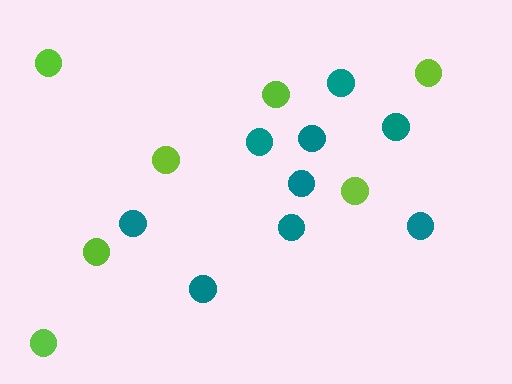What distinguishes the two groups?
There are 2 groups: one group of lime circles (7) and one group of teal circles (9).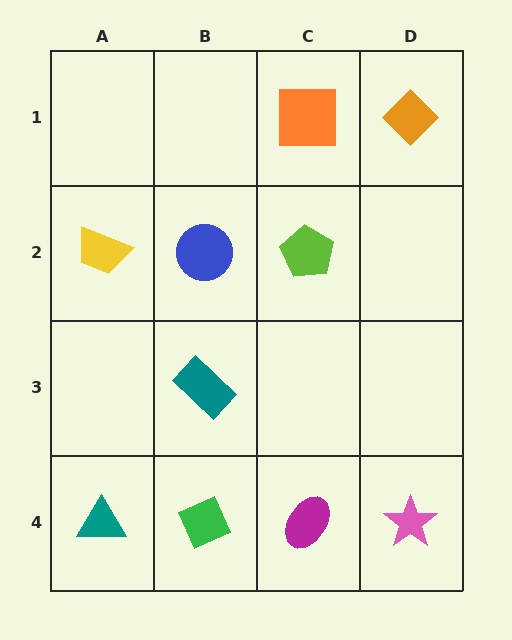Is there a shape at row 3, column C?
No, that cell is empty.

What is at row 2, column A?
A yellow trapezoid.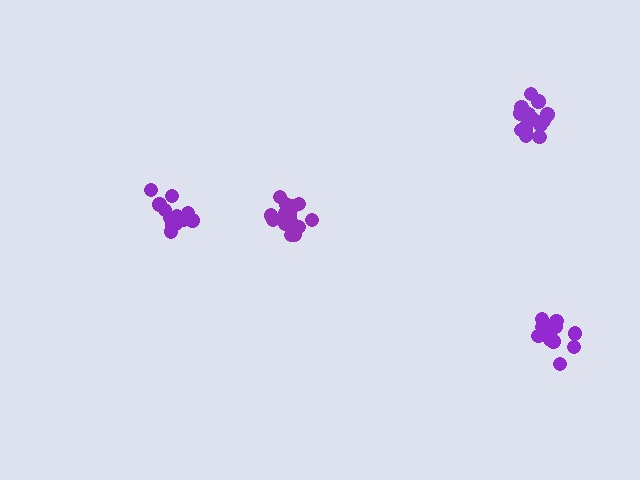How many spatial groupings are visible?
There are 4 spatial groupings.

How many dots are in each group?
Group 1: 13 dots, Group 2: 14 dots, Group 3: 15 dots, Group 4: 18 dots (60 total).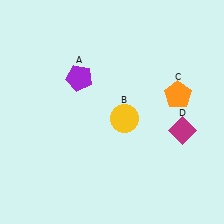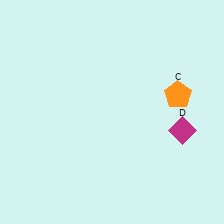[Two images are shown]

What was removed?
The purple pentagon (A), the yellow circle (B) were removed in Image 2.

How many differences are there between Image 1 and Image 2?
There are 2 differences between the two images.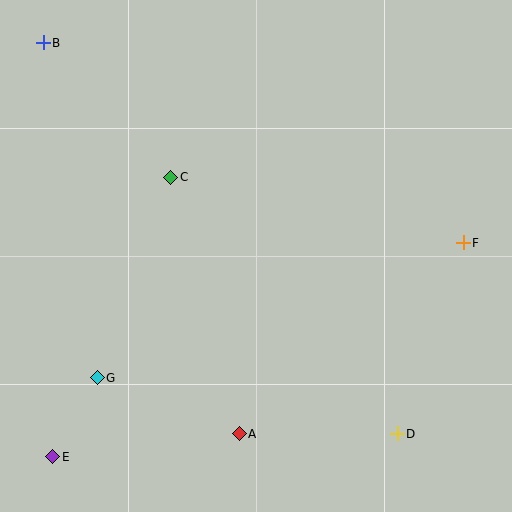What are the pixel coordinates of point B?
Point B is at (43, 43).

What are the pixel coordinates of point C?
Point C is at (171, 177).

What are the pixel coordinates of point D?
Point D is at (397, 434).